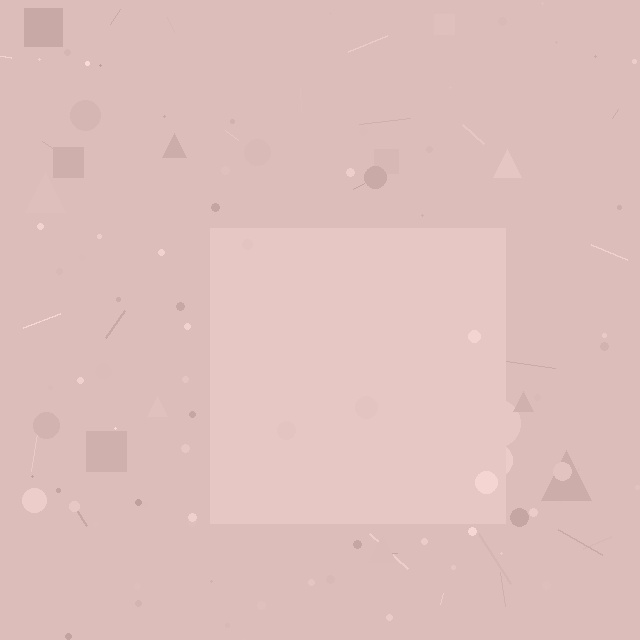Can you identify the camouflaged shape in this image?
The camouflaged shape is a square.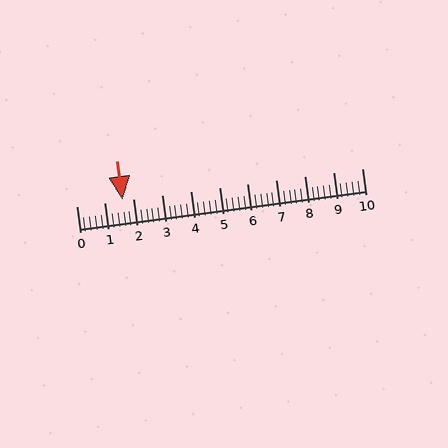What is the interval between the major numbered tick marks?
The major tick marks are spaced 1 units apart.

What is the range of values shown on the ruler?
The ruler shows values from 0 to 10.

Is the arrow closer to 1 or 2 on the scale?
The arrow is closer to 2.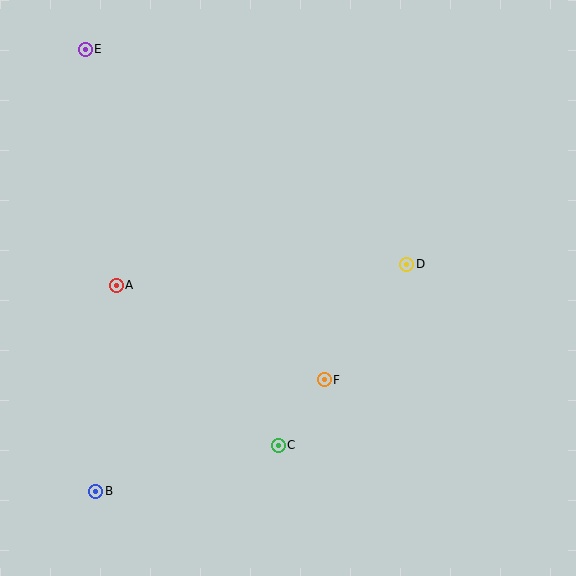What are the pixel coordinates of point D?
Point D is at (407, 264).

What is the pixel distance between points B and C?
The distance between B and C is 188 pixels.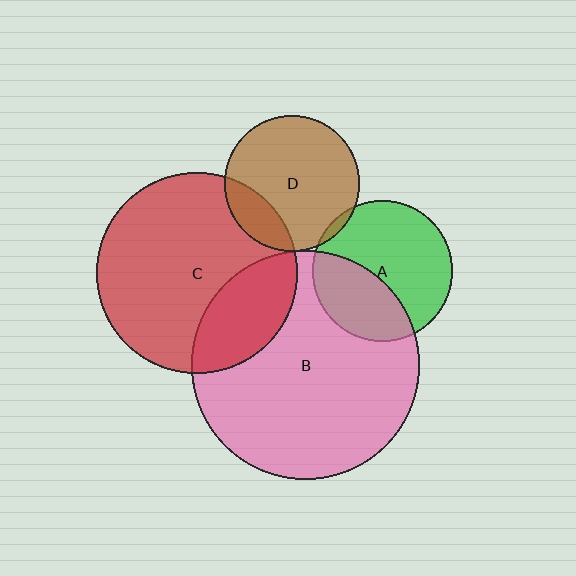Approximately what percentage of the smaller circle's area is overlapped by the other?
Approximately 40%.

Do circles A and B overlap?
Yes.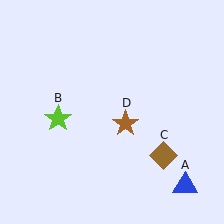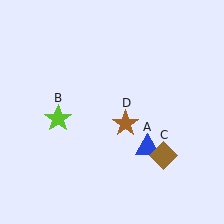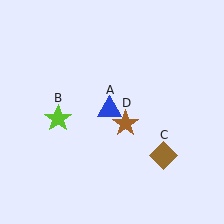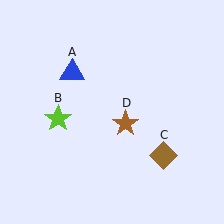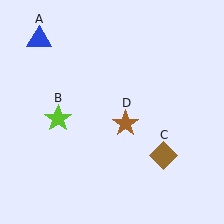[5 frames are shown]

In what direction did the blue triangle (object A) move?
The blue triangle (object A) moved up and to the left.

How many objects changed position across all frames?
1 object changed position: blue triangle (object A).